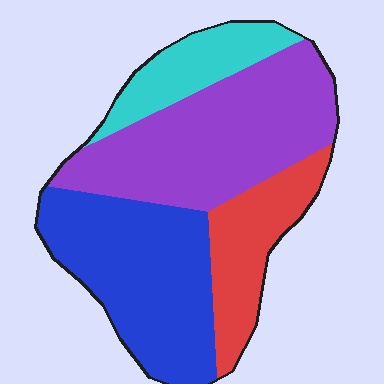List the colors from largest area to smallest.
From largest to smallest: purple, blue, red, cyan.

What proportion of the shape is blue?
Blue covers around 35% of the shape.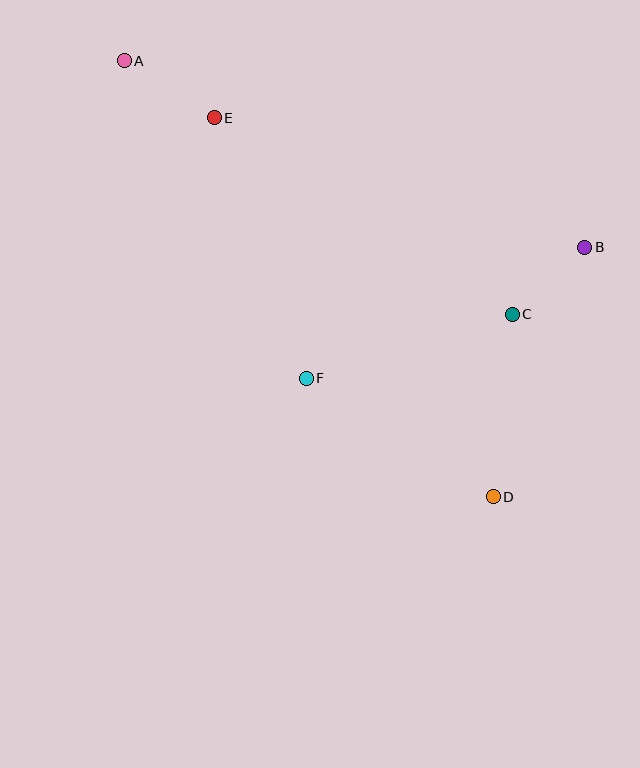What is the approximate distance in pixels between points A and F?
The distance between A and F is approximately 366 pixels.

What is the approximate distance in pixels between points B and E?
The distance between B and E is approximately 392 pixels.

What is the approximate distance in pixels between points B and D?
The distance between B and D is approximately 266 pixels.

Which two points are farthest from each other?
Points A and D are farthest from each other.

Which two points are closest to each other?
Points B and C are closest to each other.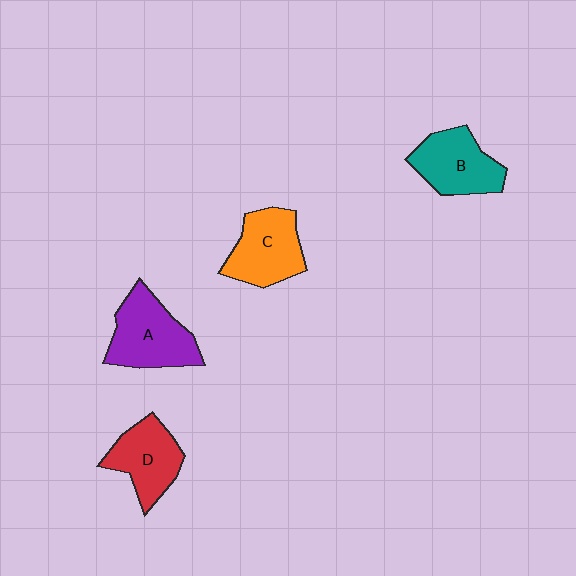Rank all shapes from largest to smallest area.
From largest to smallest: A (purple), C (orange), B (teal), D (red).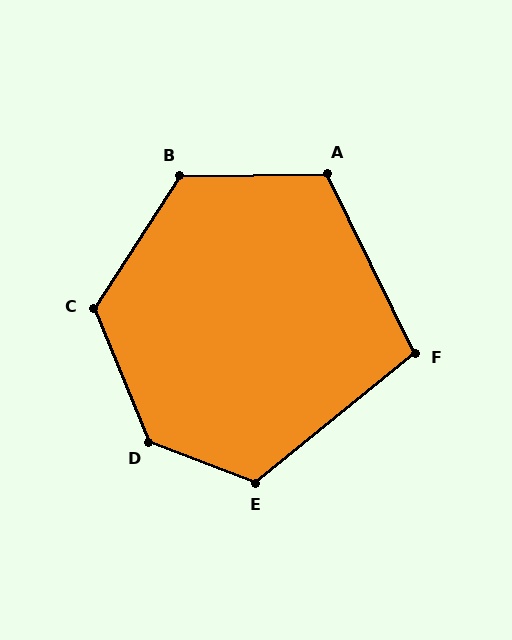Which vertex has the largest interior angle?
D, at approximately 133 degrees.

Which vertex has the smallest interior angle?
F, at approximately 103 degrees.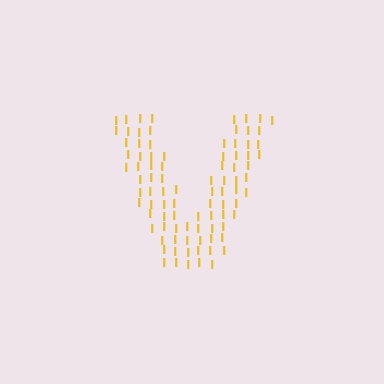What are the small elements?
The small elements are letter I's.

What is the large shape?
The large shape is the letter V.